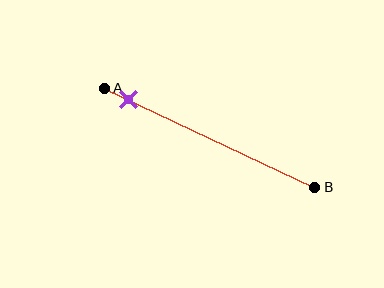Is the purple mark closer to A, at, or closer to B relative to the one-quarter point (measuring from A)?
The purple mark is closer to point A than the one-quarter point of segment AB.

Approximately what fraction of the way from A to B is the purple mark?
The purple mark is approximately 10% of the way from A to B.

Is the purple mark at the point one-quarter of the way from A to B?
No, the mark is at about 10% from A, not at the 25% one-quarter point.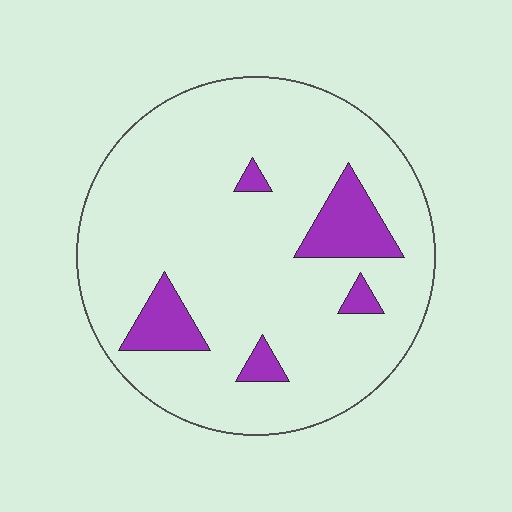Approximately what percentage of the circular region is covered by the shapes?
Approximately 10%.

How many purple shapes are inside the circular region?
5.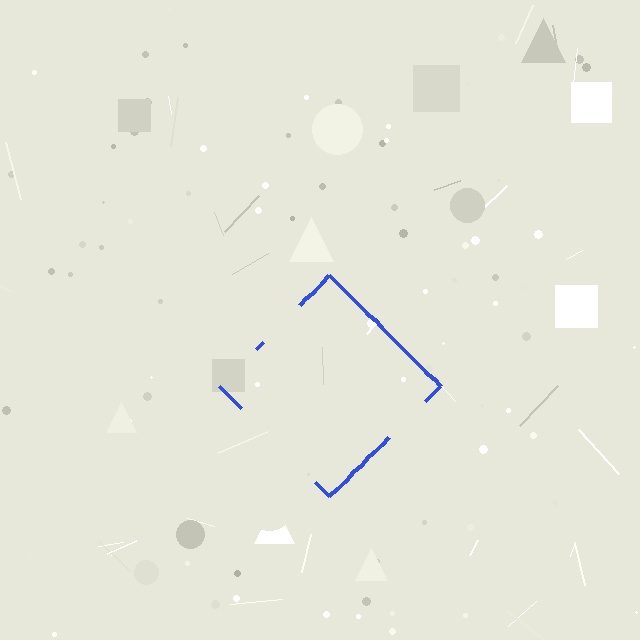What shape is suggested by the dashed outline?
The dashed outline suggests a diamond.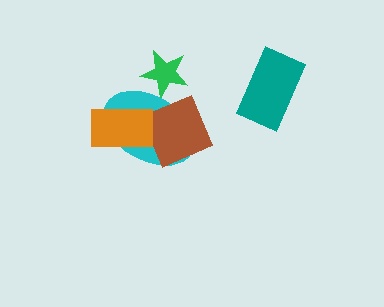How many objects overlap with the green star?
1 object overlaps with the green star.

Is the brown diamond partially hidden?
Yes, it is partially covered by another shape.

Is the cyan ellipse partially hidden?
Yes, it is partially covered by another shape.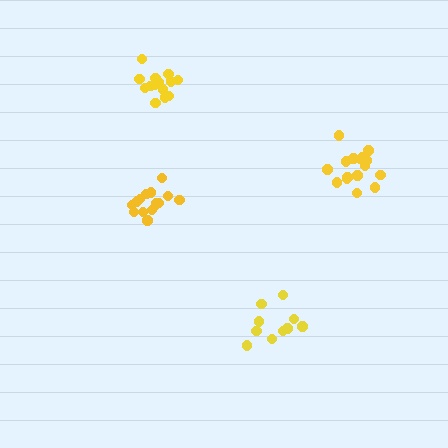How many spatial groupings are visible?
There are 4 spatial groupings.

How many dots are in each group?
Group 1: 16 dots, Group 2: 15 dots, Group 3: 10 dots, Group 4: 14 dots (55 total).